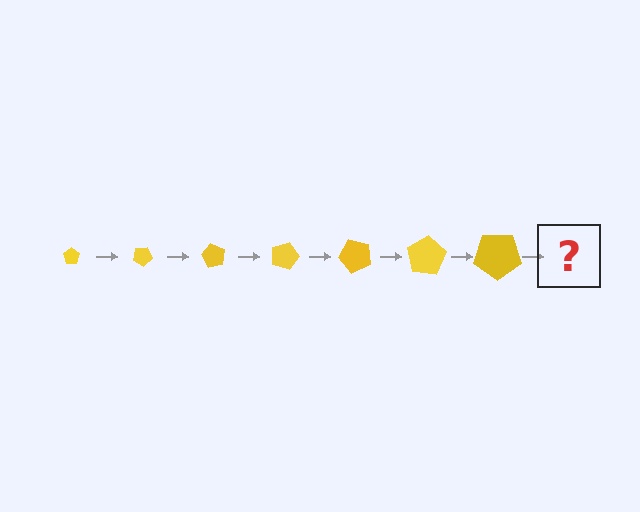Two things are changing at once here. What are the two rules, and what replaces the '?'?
The two rules are that the pentagon grows larger each step and it rotates 30 degrees each step. The '?' should be a pentagon, larger than the previous one and rotated 210 degrees from the start.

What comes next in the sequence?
The next element should be a pentagon, larger than the previous one and rotated 210 degrees from the start.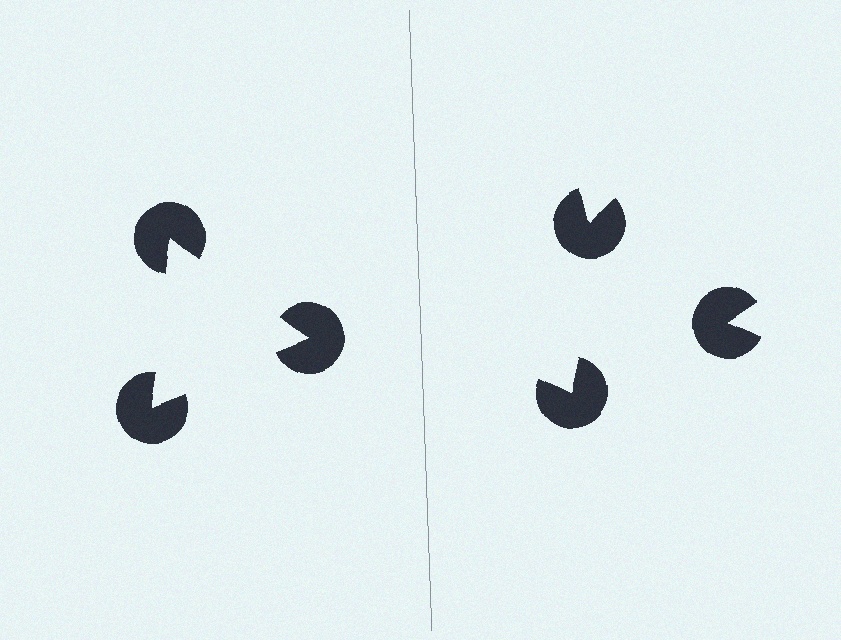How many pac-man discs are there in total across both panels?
6 — 3 on each side.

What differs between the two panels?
The pac-man discs are positioned identically on both sides; only the wedge orientations differ. On the left they align to a triangle; on the right they are misaligned.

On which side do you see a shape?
An illusory triangle appears on the left side. On the right side the wedge cuts are rotated, so no coherent shape forms.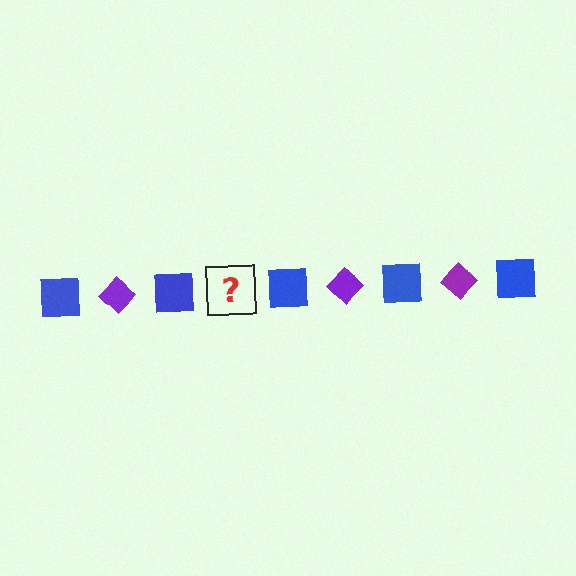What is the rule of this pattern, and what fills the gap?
The rule is that the pattern alternates between blue square and purple diamond. The gap should be filled with a purple diamond.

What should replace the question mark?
The question mark should be replaced with a purple diamond.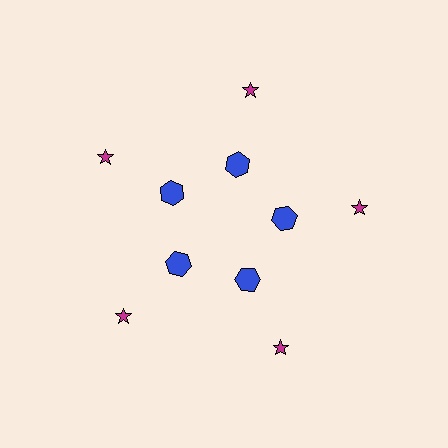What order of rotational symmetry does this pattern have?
This pattern has 5-fold rotational symmetry.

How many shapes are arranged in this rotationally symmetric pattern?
There are 10 shapes, arranged in 5 groups of 2.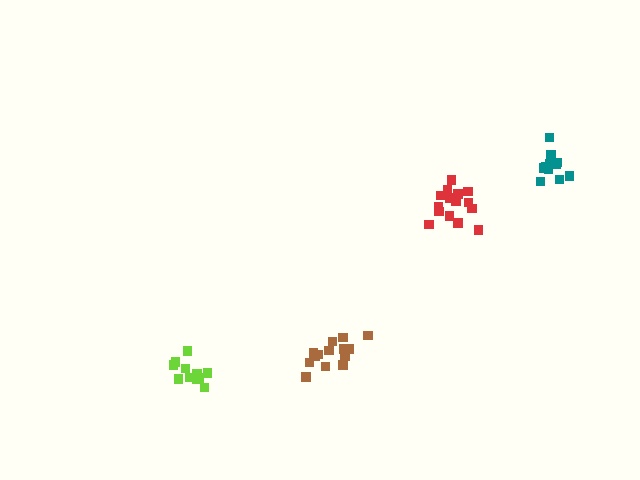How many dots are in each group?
Group 1: 14 dots, Group 2: 15 dots, Group 3: 11 dots, Group 4: 11 dots (51 total).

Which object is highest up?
The teal cluster is topmost.